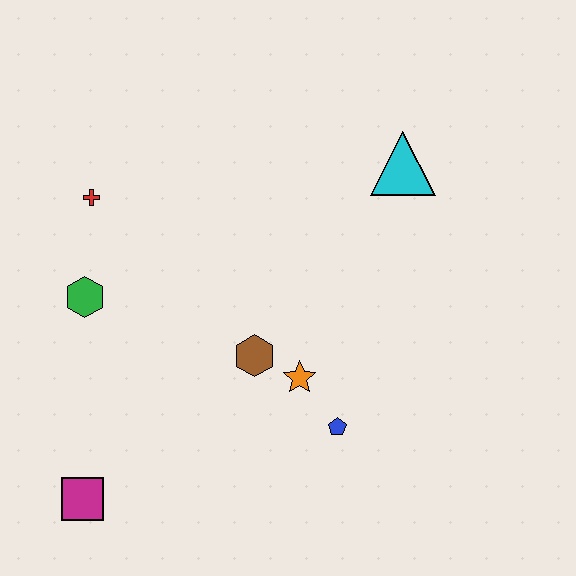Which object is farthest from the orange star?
The red cross is farthest from the orange star.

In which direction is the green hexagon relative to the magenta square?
The green hexagon is above the magenta square.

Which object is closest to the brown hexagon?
The orange star is closest to the brown hexagon.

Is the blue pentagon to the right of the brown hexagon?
Yes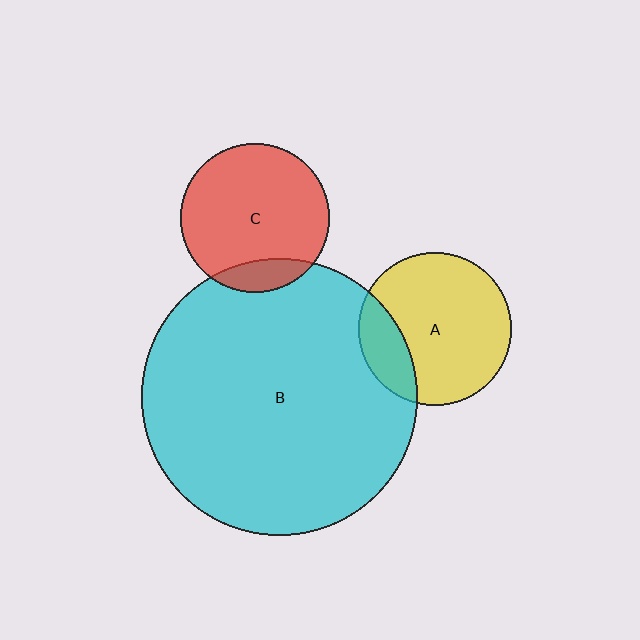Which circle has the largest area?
Circle B (cyan).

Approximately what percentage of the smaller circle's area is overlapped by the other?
Approximately 15%.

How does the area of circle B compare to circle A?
Approximately 3.3 times.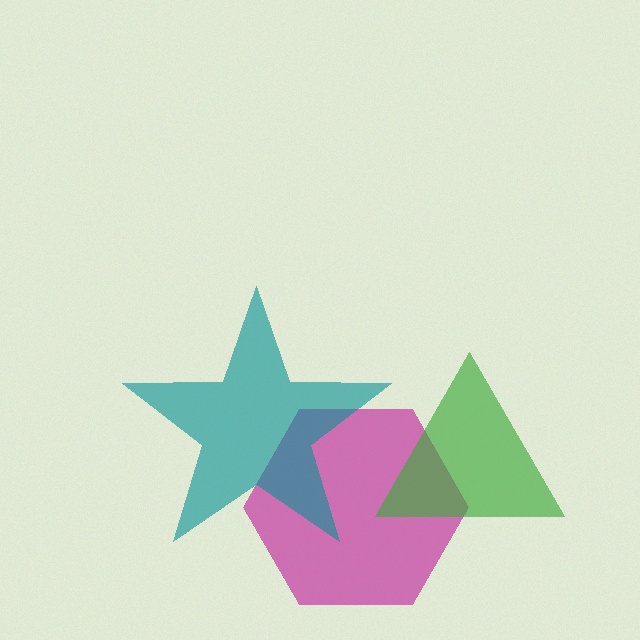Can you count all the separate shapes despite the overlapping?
Yes, there are 3 separate shapes.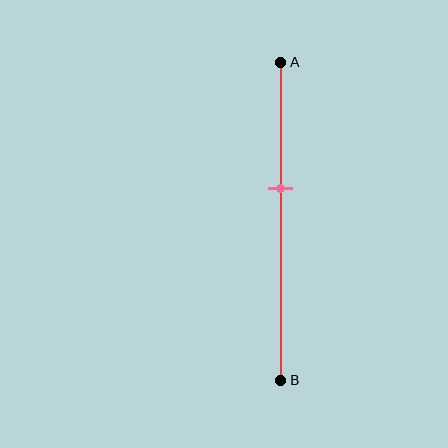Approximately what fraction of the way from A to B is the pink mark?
The pink mark is approximately 40% of the way from A to B.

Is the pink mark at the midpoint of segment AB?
No, the mark is at about 40% from A, not at the 50% midpoint.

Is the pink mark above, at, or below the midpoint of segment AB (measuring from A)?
The pink mark is above the midpoint of segment AB.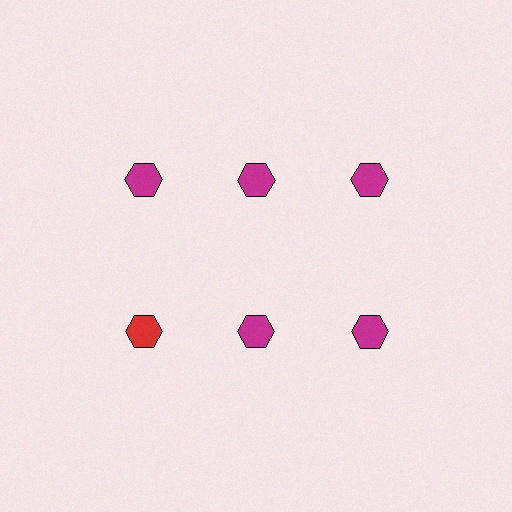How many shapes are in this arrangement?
There are 6 shapes arranged in a grid pattern.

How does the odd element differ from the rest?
It has a different color: red instead of magenta.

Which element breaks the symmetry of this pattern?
The red hexagon in the second row, leftmost column breaks the symmetry. All other shapes are magenta hexagons.